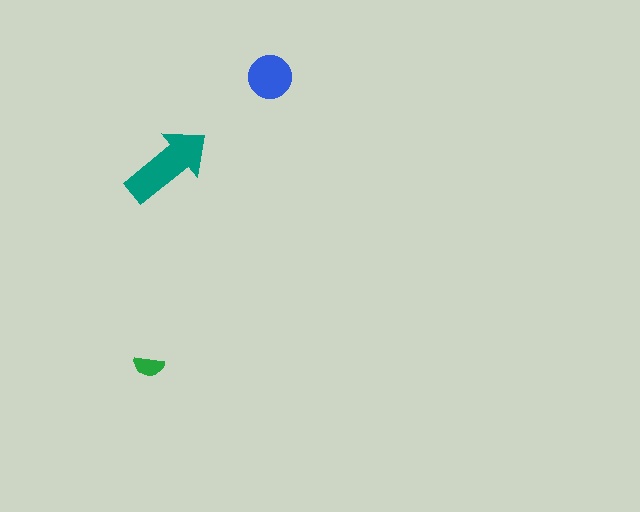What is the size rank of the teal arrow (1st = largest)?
1st.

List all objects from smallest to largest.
The green semicircle, the blue circle, the teal arrow.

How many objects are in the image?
There are 3 objects in the image.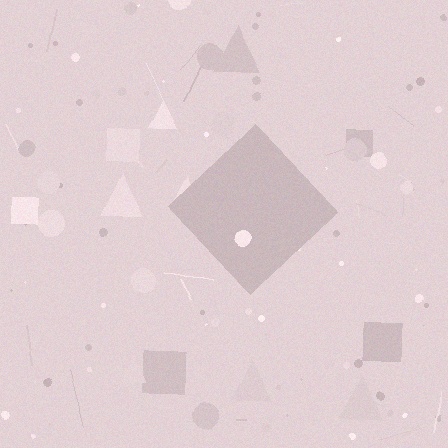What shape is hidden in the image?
A diamond is hidden in the image.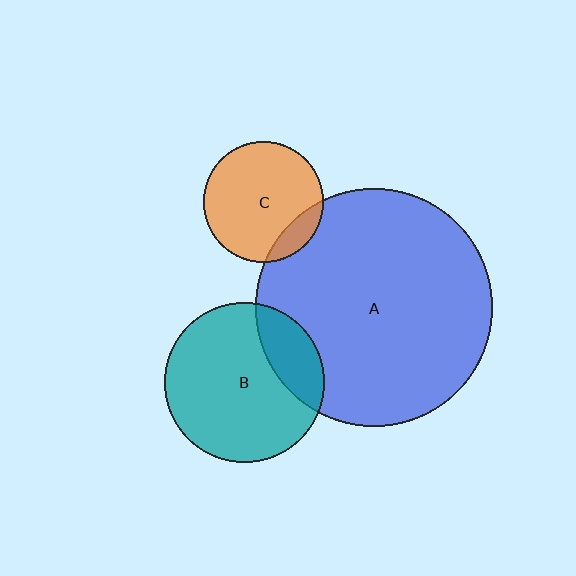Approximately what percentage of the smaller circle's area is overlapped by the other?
Approximately 15%.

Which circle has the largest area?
Circle A (blue).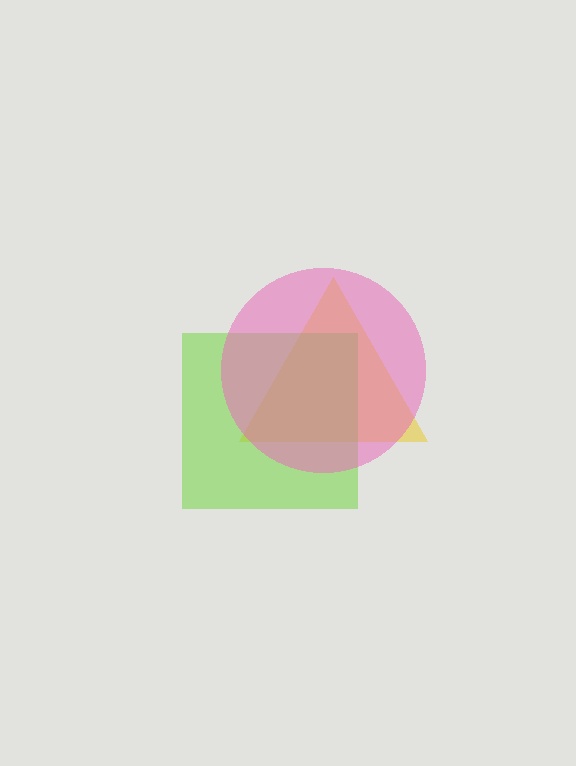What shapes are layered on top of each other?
The layered shapes are: a yellow triangle, a lime square, a pink circle.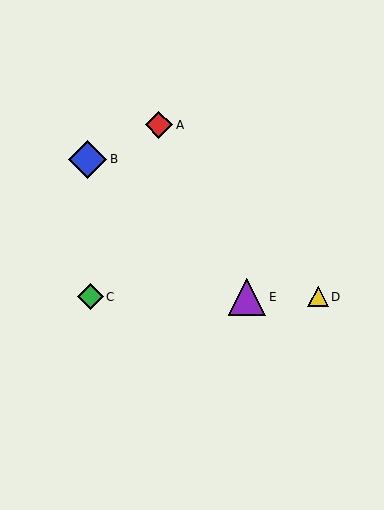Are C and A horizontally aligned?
No, C is at y≈297 and A is at y≈125.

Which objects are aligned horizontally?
Objects C, D, E are aligned horizontally.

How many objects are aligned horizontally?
3 objects (C, D, E) are aligned horizontally.